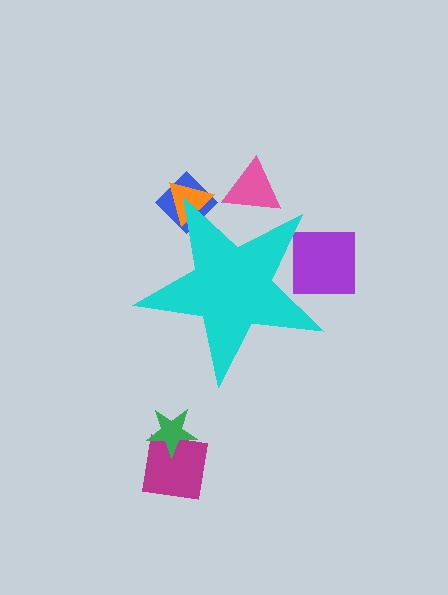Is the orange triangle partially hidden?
Yes, the orange triangle is partially hidden behind the cyan star.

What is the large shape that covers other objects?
A cyan star.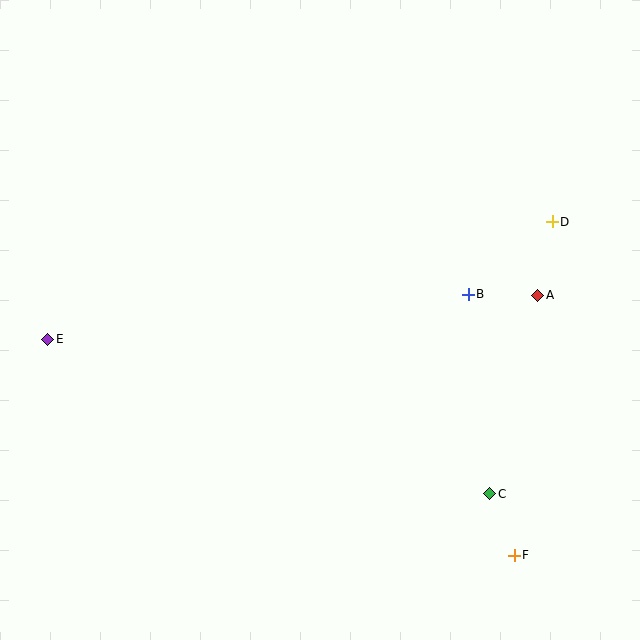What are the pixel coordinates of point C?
Point C is at (490, 494).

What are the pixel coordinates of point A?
Point A is at (538, 295).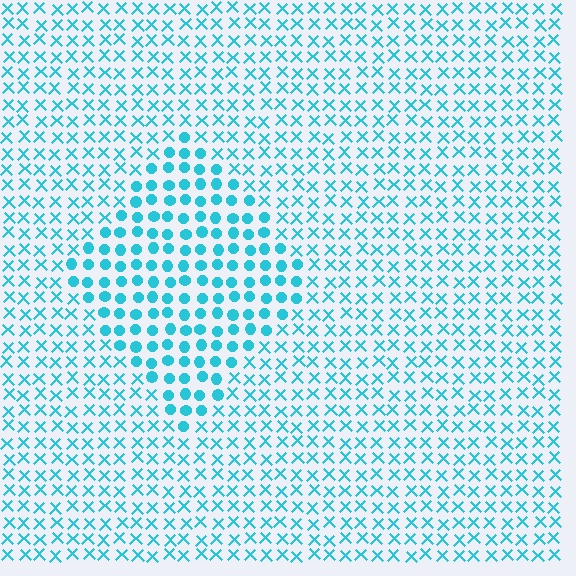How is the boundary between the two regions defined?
The boundary is defined by a change in element shape: circles inside vs. X marks outside. All elements share the same color and spacing.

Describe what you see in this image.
The image is filled with small cyan elements arranged in a uniform grid. A diamond-shaped region contains circles, while the surrounding area contains X marks. The boundary is defined purely by the change in element shape.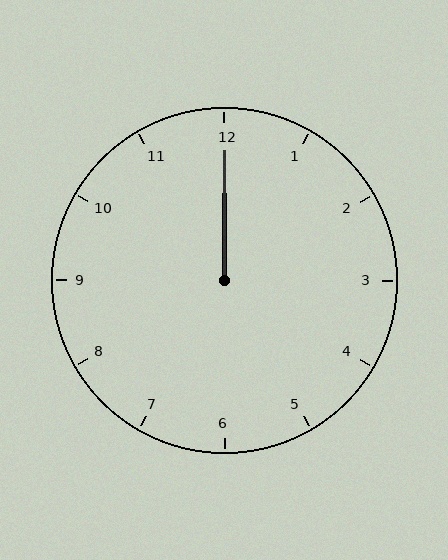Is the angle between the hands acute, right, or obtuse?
It is acute.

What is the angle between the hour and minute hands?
Approximately 0 degrees.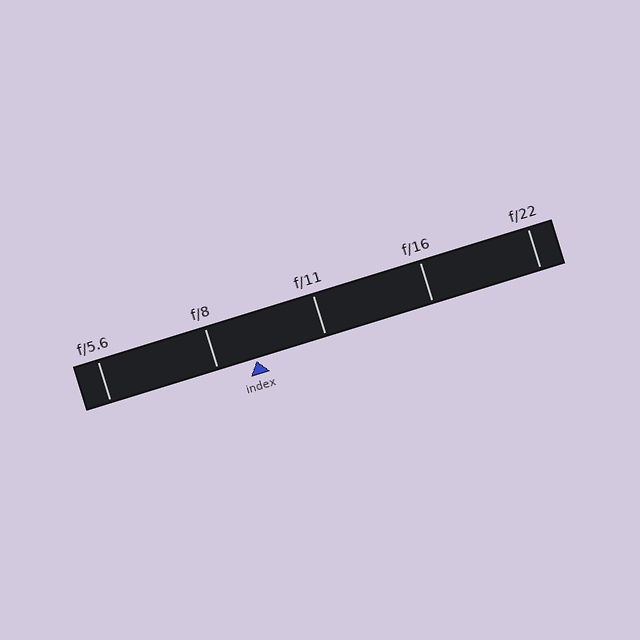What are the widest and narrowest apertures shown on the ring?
The widest aperture shown is f/5.6 and the narrowest is f/22.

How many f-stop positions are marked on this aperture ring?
There are 5 f-stop positions marked.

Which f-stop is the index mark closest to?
The index mark is closest to f/8.